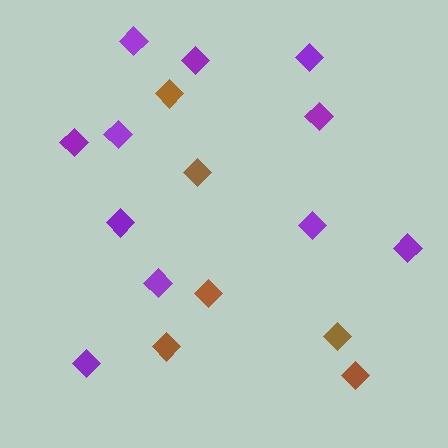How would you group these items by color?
There are 2 groups: one group of purple diamonds (11) and one group of brown diamonds (6).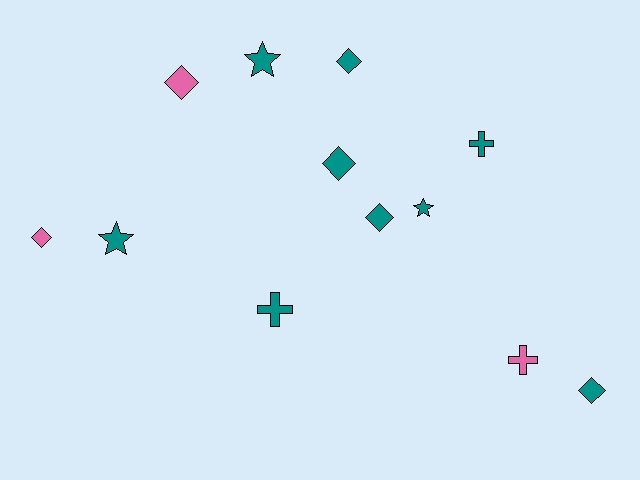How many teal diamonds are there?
There are 4 teal diamonds.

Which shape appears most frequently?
Diamond, with 6 objects.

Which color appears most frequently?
Teal, with 9 objects.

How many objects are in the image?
There are 12 objects.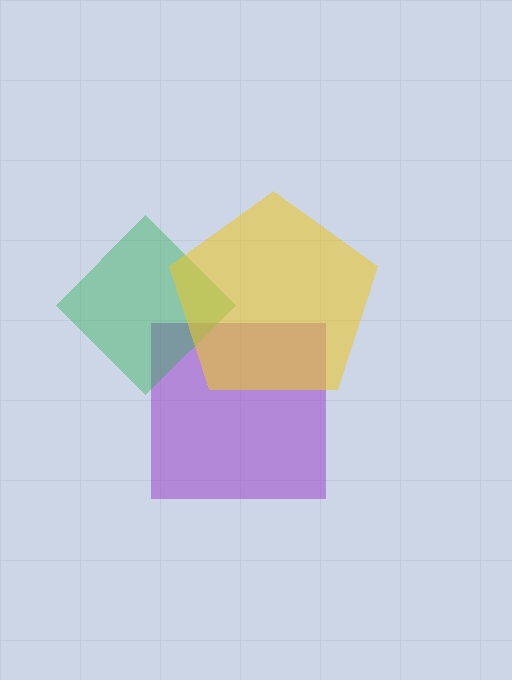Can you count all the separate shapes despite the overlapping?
Yes, there are 3 separate shapes.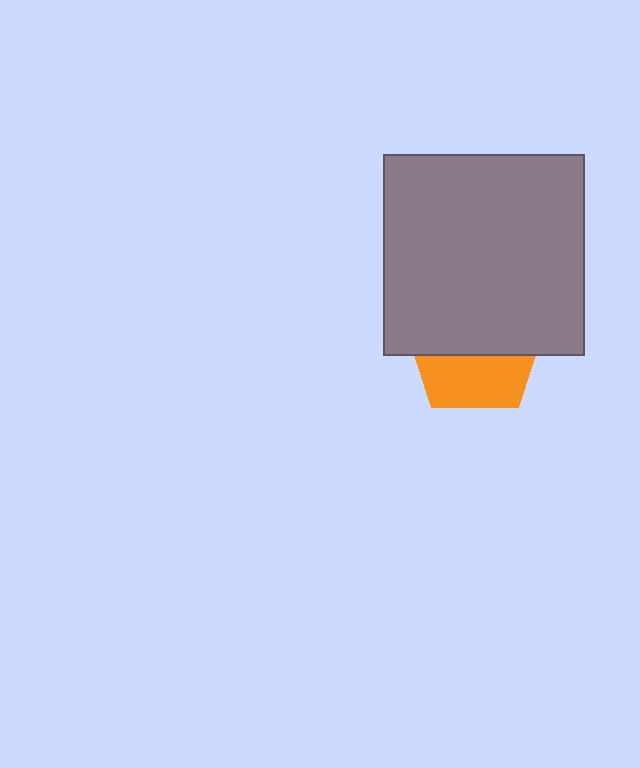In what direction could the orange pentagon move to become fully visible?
The orange pentagon could move down. That would shift it out from behind the gray square entirely.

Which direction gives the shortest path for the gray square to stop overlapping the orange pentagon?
Moving up gives the shortest separation.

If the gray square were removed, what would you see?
You would see the complete orange pentagon.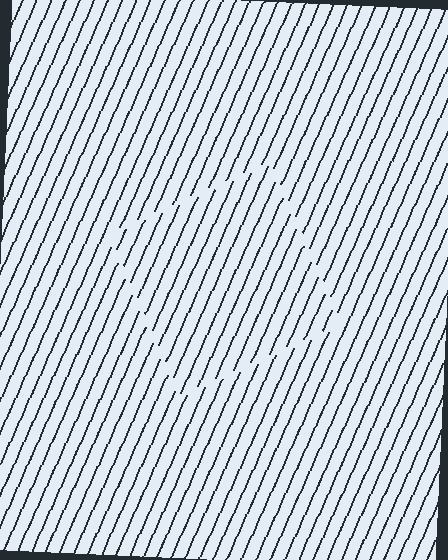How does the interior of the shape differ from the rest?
The interior of the shape contains the same grating, shifted by half a period — the contour is defined by the phase discontinuity where line-ends from the inner and outer gratings abut.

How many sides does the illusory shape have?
4 sides — the line-ends trace a square.